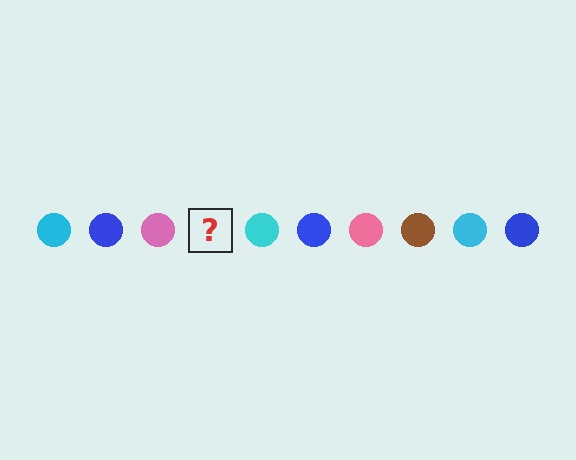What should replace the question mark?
The question mark should be replaced with a brown circle.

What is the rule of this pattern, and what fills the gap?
The rule is that the pattern cycles through cyan, blue, pink, brown circles. The gap should be filled with a brown circle.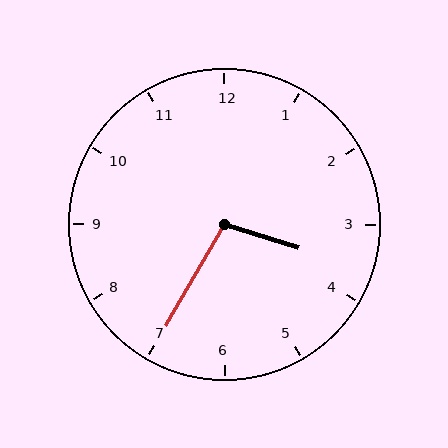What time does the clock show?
3:35.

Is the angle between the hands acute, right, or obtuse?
It is obtuse.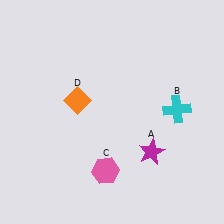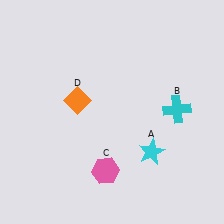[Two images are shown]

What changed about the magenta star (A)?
In Image 1, A is magenta. In Image 2, it changed to cyan.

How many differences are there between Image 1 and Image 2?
There is 1 difference between the two images.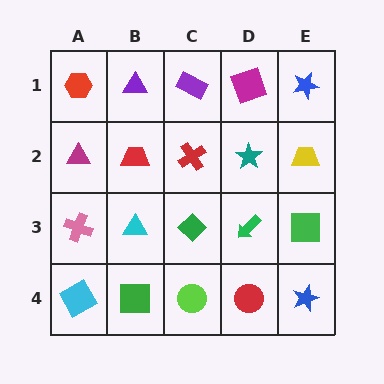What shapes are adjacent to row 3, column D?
A teal star (row 2, column D), a red circle (row 4, column D), a green diamond (row 3, column C), a green square (row 3, column E).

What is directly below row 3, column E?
A blue star.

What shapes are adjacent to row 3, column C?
A red cross (row 2, column C), a lime circle (row 4, column C), a cyan triangle (row 3, column B), a green arrow (row 3, column D).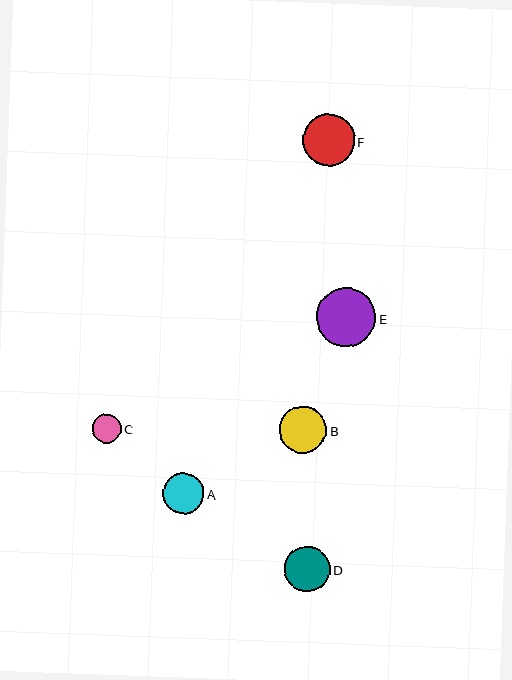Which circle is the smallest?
Circle C is the smallest with a size of approximately 29 pixels.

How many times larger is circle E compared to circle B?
Circle E is approximately 1.3 times the size of circle B.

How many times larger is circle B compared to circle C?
Circle B is approximately 1.6 times the size of circle C.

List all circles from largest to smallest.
From largest to smallest: E, F, B, D, A, C.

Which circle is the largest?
Circle E is the largest with a size of approximately 59 pixels.